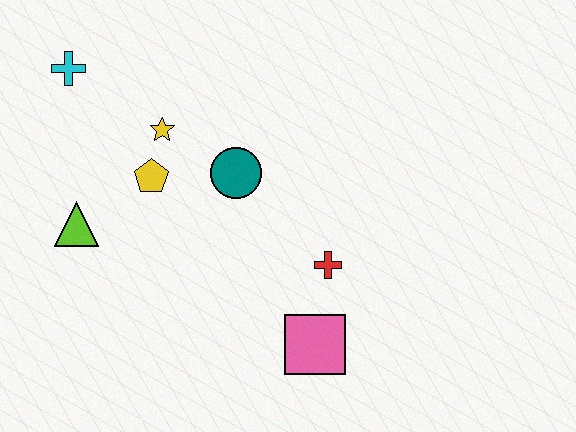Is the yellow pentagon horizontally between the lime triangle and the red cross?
Yes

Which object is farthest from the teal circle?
The cyan cross is farthest from the teal circle.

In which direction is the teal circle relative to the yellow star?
The teal circle is to the right of the yellow star.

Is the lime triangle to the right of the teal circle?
No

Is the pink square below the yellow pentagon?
Yes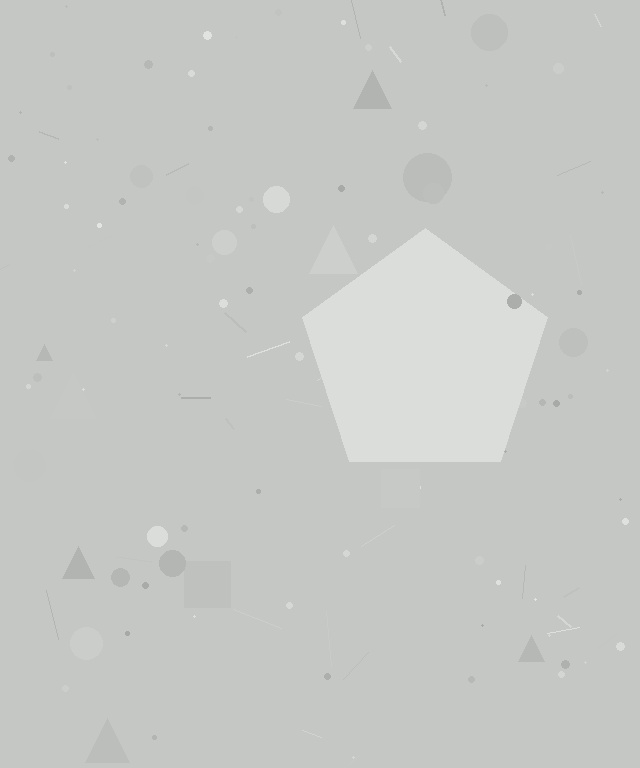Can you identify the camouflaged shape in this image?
The camouflaged shape is a pentagon.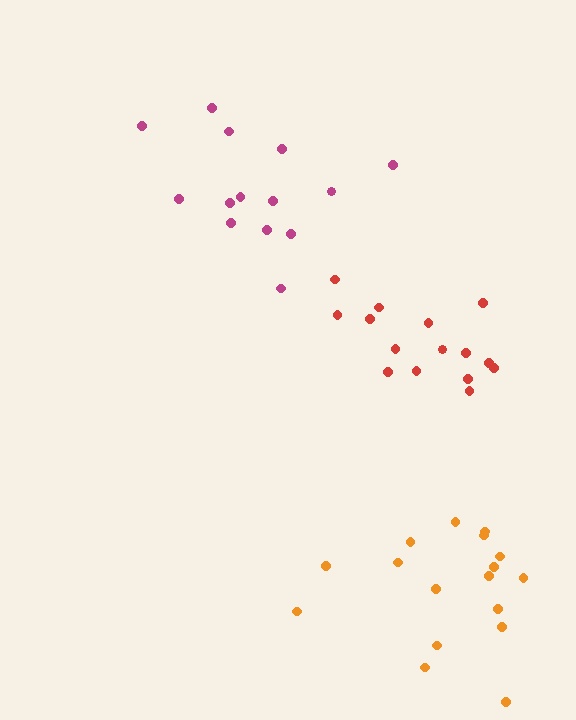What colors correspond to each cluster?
The clusters are colored: red, magenta, orange.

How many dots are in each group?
Group 1: 15 dots, Group 2: 14 dots, Group 3: 17 dots (46 total).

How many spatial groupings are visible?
There are 3 spatial groupings.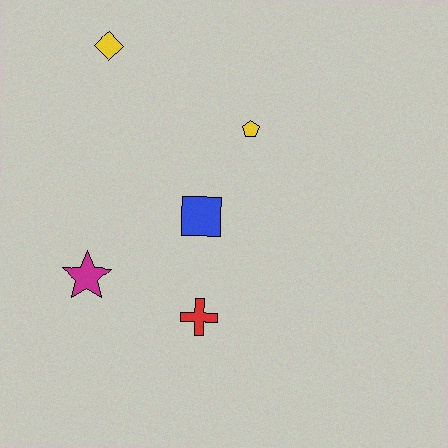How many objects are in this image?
There are 5 objects.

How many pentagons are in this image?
There is 1 pentagon.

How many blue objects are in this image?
There is 1 blue object.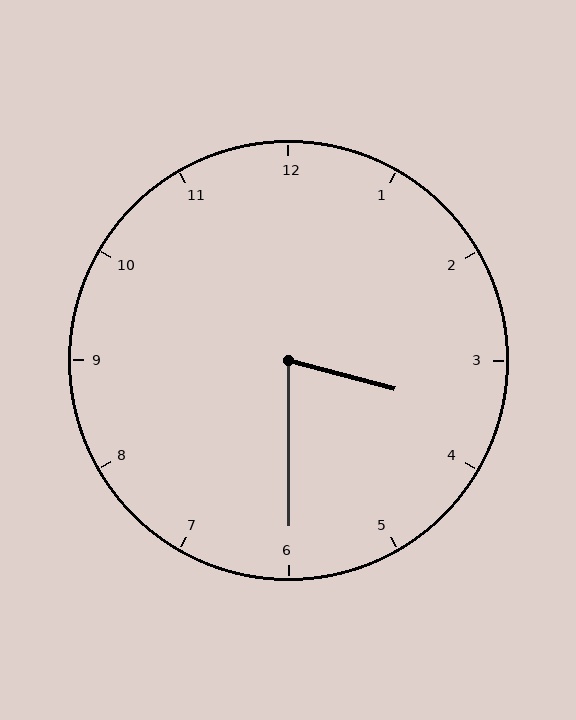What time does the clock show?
3:30.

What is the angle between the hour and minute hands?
Approximately 75 degrees.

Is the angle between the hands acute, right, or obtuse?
It is acute.